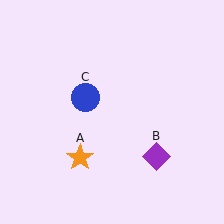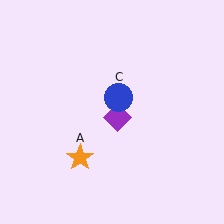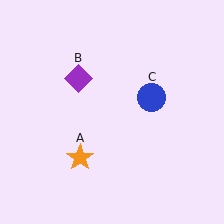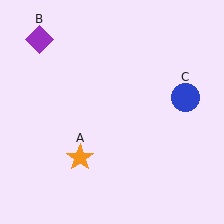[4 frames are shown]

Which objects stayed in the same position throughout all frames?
Orange star (object A) remained stationary.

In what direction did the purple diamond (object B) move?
The purple diamond (object B) moved up and to the left.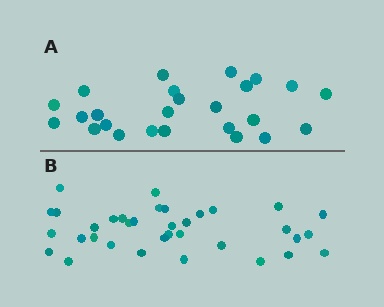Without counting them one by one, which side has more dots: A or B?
Region B (the bottom region) has more dots.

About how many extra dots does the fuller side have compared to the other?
Region B has roughly 10 or so more dots than region A.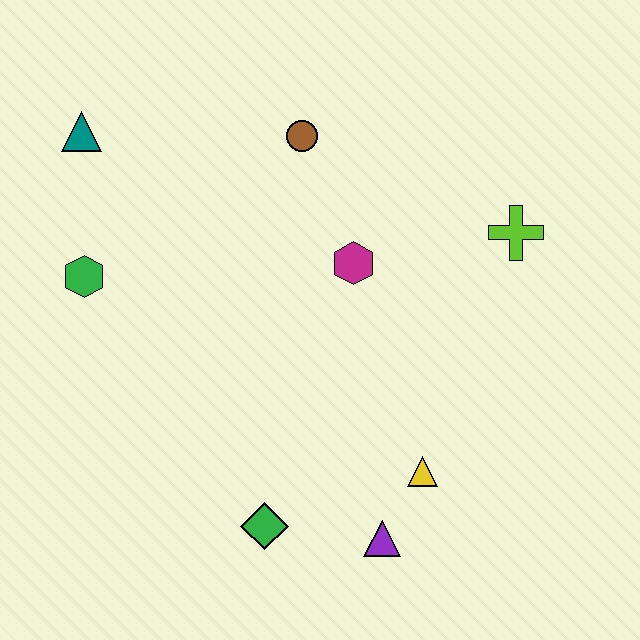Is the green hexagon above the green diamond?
Yes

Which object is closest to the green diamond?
The purple triangle is closest to the green diamond.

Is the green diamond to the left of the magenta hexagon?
Yes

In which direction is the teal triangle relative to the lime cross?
The teal triangle is to the left of the lime cross.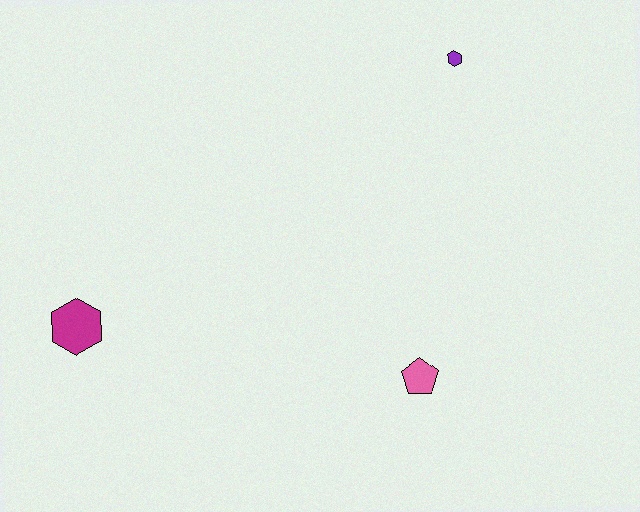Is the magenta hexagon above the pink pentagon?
Yes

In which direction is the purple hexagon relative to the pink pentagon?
The purple hexagon is above the pink pentagon.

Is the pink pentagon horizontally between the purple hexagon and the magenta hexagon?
Yes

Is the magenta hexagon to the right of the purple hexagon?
No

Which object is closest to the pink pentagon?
The purple hexagon is closest to the pink pentagon.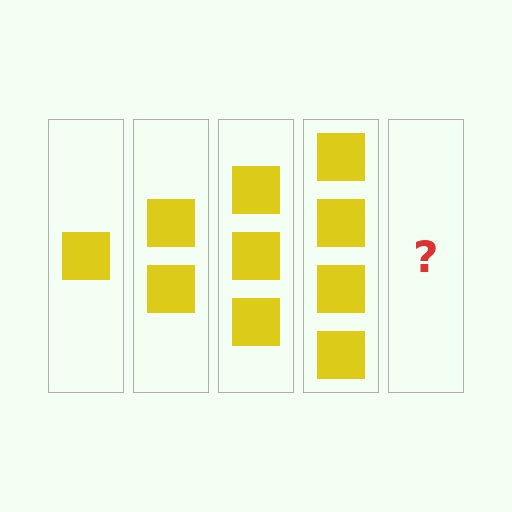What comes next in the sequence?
The next element should be 5 squares.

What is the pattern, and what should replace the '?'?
The pattern is that each step adds one more square. The '?' should be 5 squares.